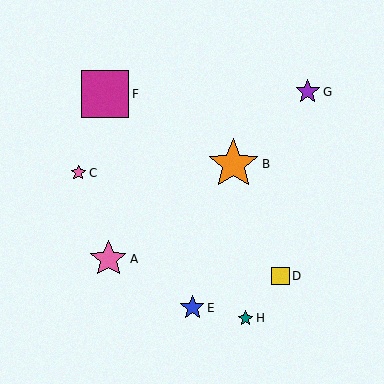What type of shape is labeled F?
Shape F is a magenta square.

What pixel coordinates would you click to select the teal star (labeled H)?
Click at (246, 318) to select the teal star H.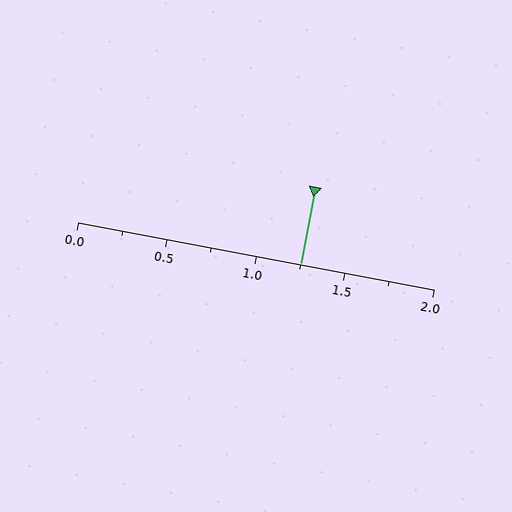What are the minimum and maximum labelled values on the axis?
The axis runs from 0.0 to 2.0.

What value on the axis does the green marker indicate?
The marker indicates approximately 1.25.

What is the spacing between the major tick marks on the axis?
The major ticks are spaced 0.5 apart.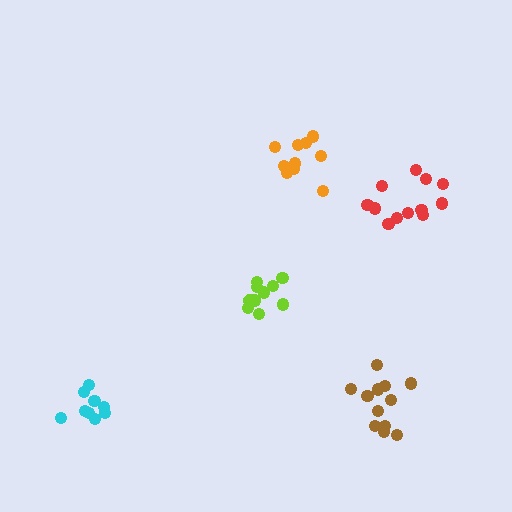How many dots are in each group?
Group 1: 9 dots, Group 2: 11 dots, Group 3: 12 dots, Group 4: 10 dots, Group 5: 13 dots (55 total).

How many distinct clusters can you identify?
There are 5 distinct clusters.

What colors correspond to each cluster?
The clusters are colored: cyan, lime, red, orange, brown.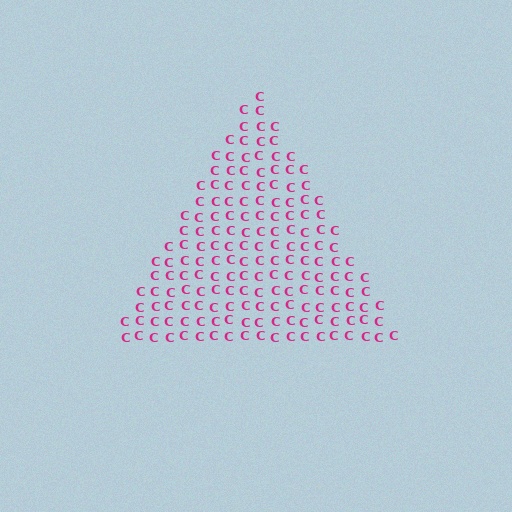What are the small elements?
The small elements are letter C's.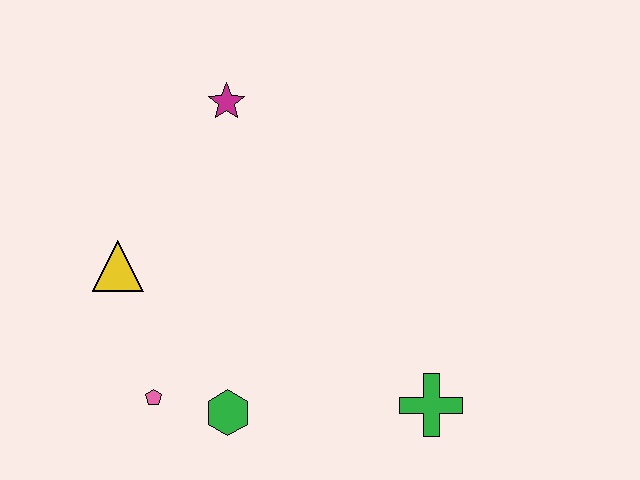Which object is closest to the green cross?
The green hexagon is closest to the green cross.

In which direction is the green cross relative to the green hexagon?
The green cross is to the right of the green hexagon.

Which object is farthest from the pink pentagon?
The magenta star is farthest from the pink pentagon.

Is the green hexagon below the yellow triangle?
Yes